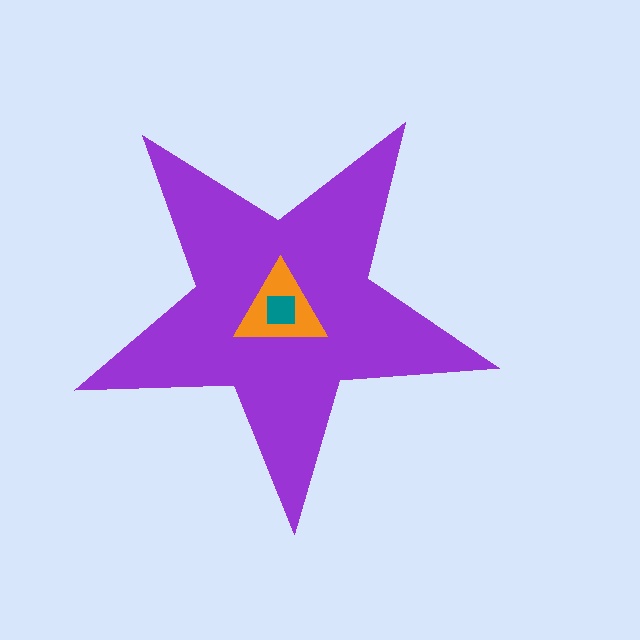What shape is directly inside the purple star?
The orange triangle.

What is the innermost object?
The teal square.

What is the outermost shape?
The purple star.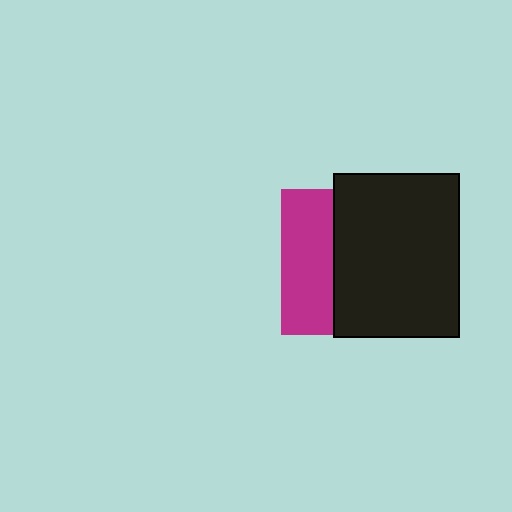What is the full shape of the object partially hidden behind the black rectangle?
The partially hidden object is a magenta square.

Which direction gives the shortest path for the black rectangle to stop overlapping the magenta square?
Moving right gives the shortest separation.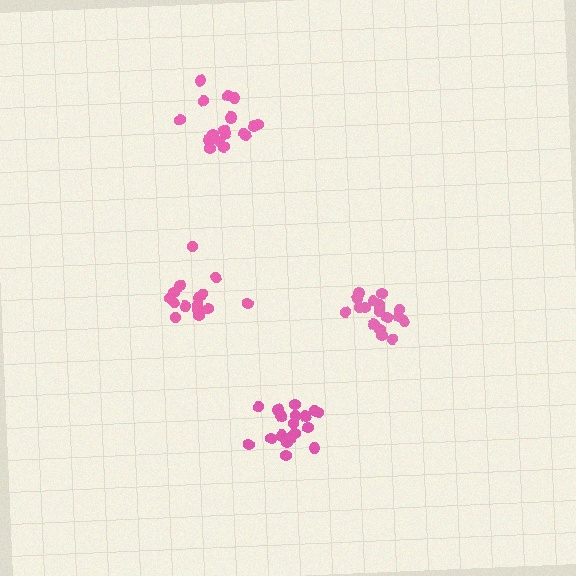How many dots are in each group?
Group 1: 18 dots, Group 2: 15 dots, Group 3: 18 dots, Group 4: 18 dots (69 total).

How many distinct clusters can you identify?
There are 4 distinct clusters.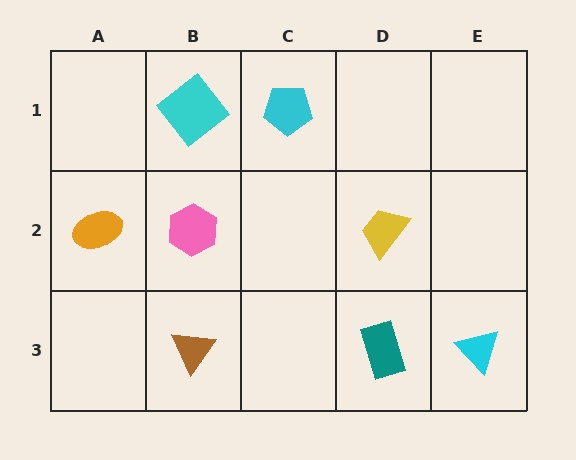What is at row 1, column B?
A cyan diamond.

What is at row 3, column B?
A brown triangle.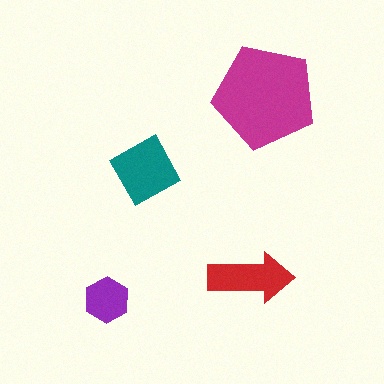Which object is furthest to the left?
The purple hexagon is leftmost.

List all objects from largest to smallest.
The magenta pentagon, the teal diamond, the red arrow, the purple hexagon.